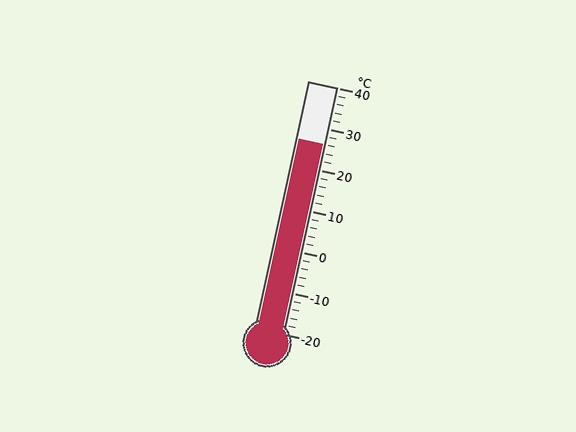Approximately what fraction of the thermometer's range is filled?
The thermometer is filled to approximately 75% of its range.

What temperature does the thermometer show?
The thermometer shows approximately 26°C.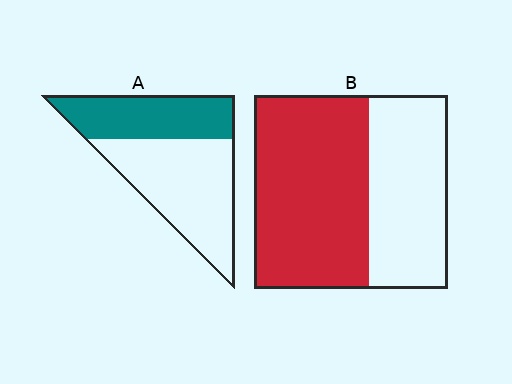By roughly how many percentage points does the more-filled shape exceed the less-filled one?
By roughly 20 percentage points (B over A).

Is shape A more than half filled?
No.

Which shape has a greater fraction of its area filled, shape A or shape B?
Shape B.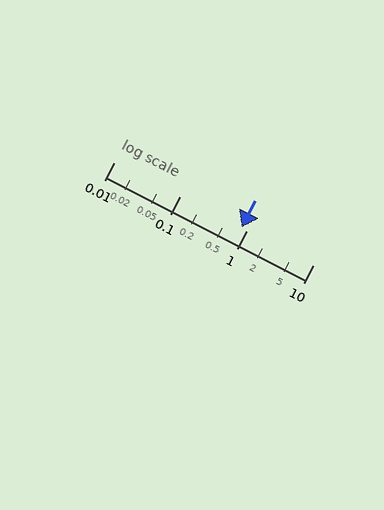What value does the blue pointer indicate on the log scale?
The pointer indicates approximately 0.83.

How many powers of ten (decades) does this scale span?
The scale spans 3 decades, from 0.01 to 10.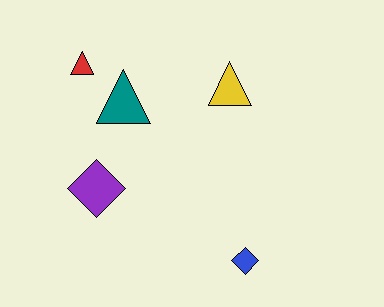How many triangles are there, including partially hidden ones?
There are 3 triangles.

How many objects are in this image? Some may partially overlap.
There are 5 objects.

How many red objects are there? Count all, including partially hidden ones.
There is 1 red object.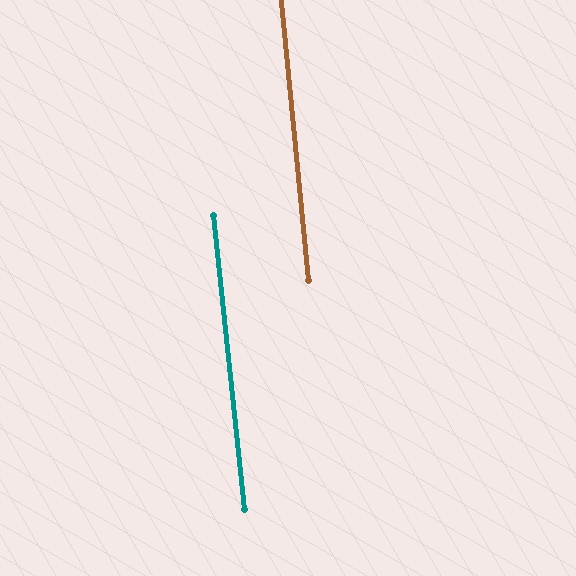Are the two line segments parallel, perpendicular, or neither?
Parallel — their directions differ by only 0.7°.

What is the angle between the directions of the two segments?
Approximately 1 degree.